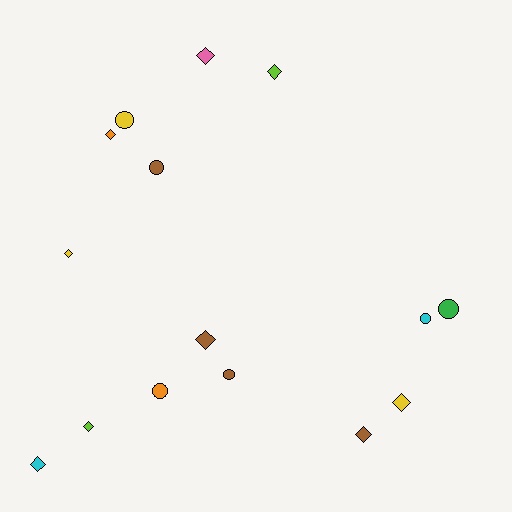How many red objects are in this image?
There are no red objects.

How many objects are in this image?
There are 15 objects.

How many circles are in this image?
There are 6 circles.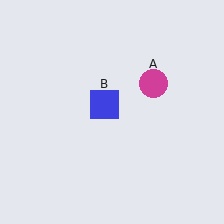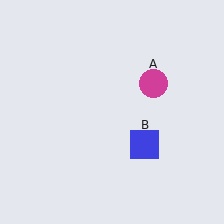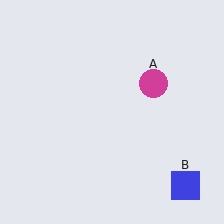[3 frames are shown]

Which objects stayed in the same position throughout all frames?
Magenta circle (object A) remained stationary.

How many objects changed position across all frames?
1 object changed position: blue square (object B).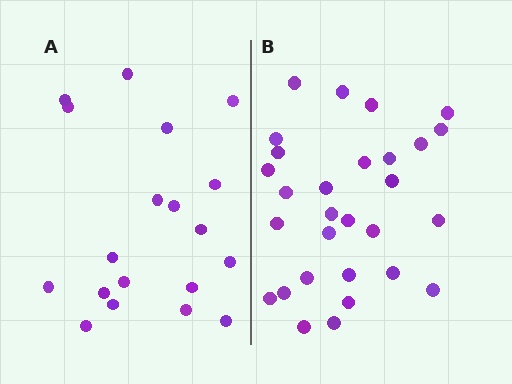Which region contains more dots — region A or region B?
Region B (the right region) has more dots.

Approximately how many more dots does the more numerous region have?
Region B has roughly 10 or so more dots than region A.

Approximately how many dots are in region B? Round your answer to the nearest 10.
About 30 dots. (The exact count is 29, which rounds to 30.)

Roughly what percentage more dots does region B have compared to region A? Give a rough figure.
About 55% more.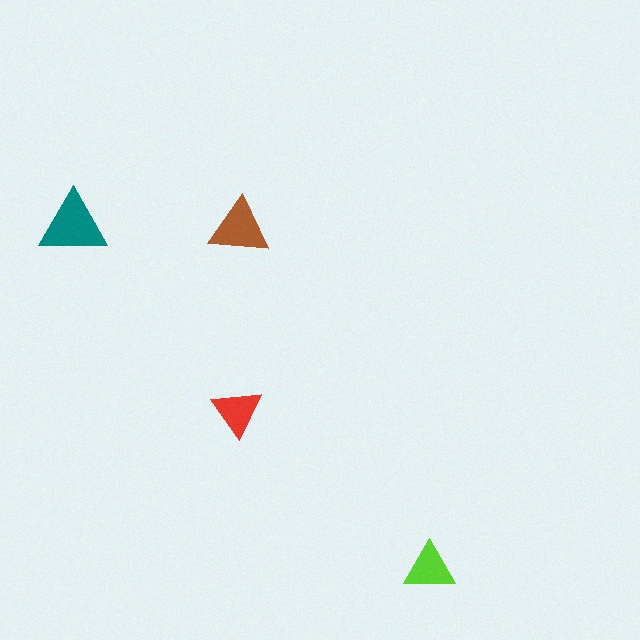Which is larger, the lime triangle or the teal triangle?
The teal one.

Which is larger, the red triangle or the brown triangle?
The brown one.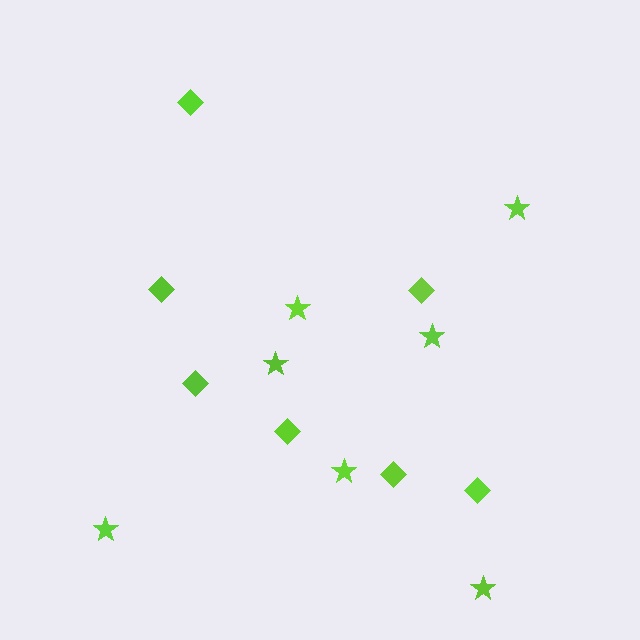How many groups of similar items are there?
There are 2 groups: one group of diamonds (7) and one group of stars (7).